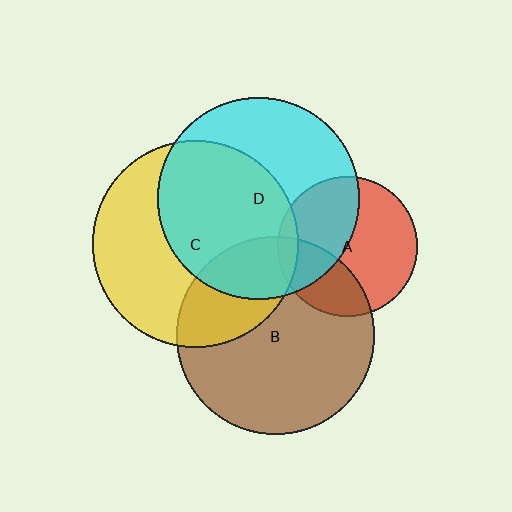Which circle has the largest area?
Circle C (yellow).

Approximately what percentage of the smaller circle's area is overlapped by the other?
Approximately 30%.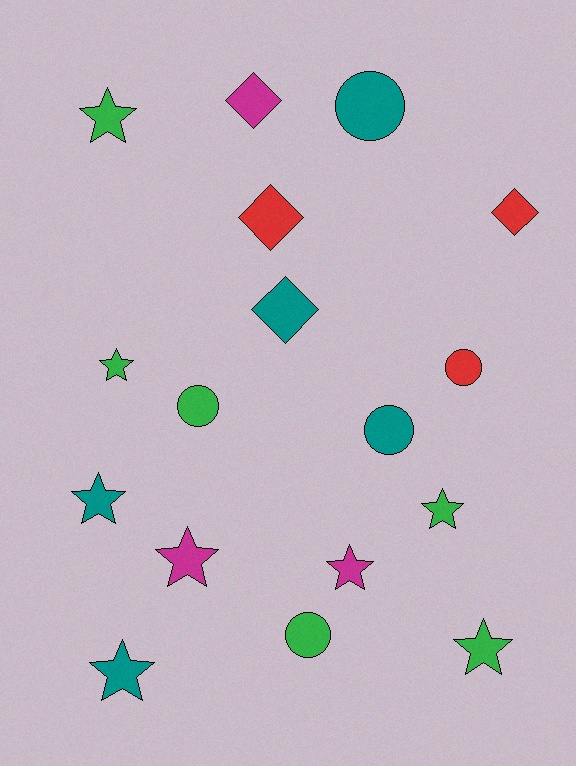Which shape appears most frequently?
Star, with 8 objects.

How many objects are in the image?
There are 17 objects.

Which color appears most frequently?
Green, with 6 objects.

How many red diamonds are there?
There are 2 red diamonds.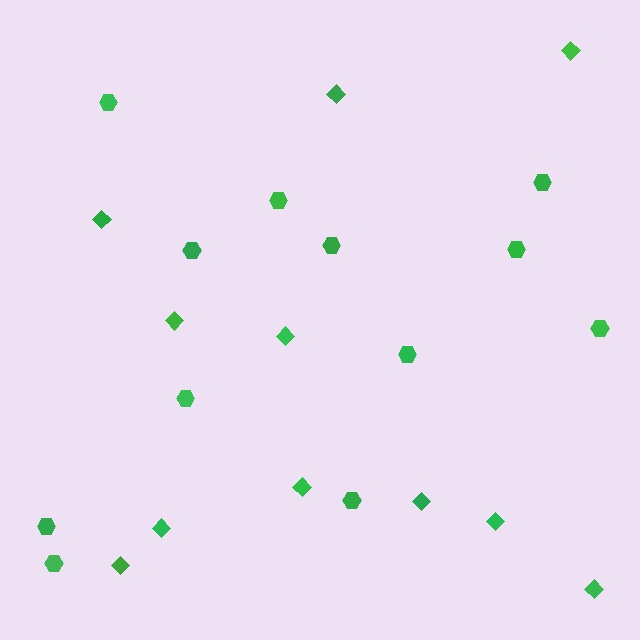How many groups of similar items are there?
There are 2 groups: one group of diamonds (11) and one group of hexagons (12).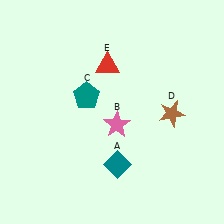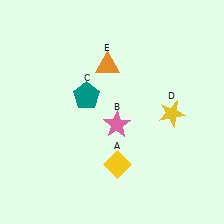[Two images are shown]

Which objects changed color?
A changed from teal to yellow. D changed from brown to yellow. E changed from red to orange.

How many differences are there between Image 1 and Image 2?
There are 3 differences between the two images.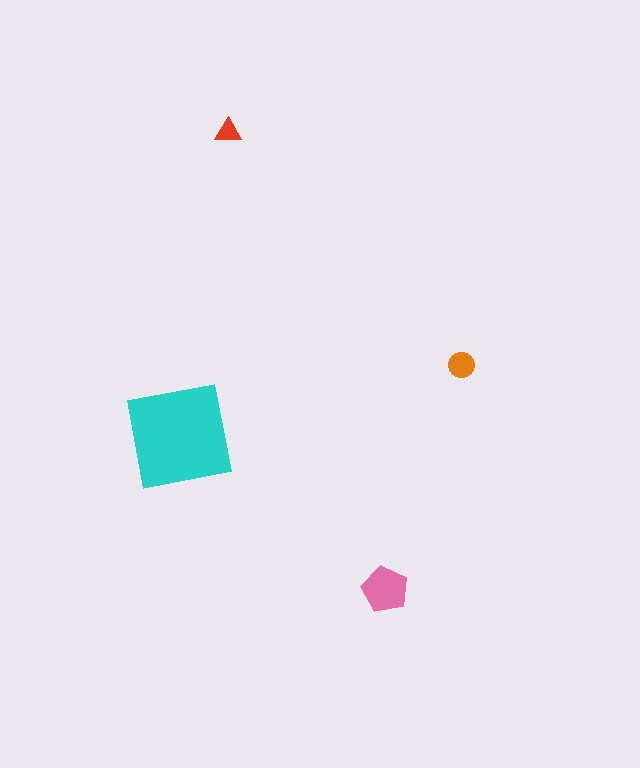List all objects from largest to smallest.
The cyan square, the pink pentagon, the orange circle, the red triangle.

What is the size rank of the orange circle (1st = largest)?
3rd.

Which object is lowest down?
The pink pentagon is bottommost.